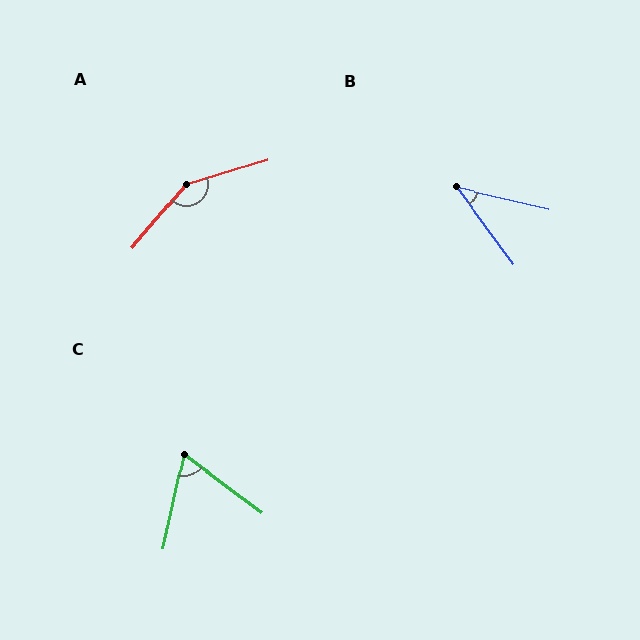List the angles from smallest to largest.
B (40°), C (65°), A (147°).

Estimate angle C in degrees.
Approximately 65 degrees.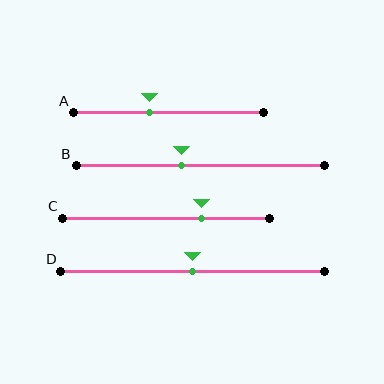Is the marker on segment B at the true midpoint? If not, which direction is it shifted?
No, the marker on segment B is shifted to the left by about 8% of the segment length.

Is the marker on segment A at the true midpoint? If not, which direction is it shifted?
No, the marker on segment A is shifted to the left by about 10% of the segment length.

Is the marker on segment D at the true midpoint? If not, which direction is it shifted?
Yes, the marker on segment D is at the true midpoint.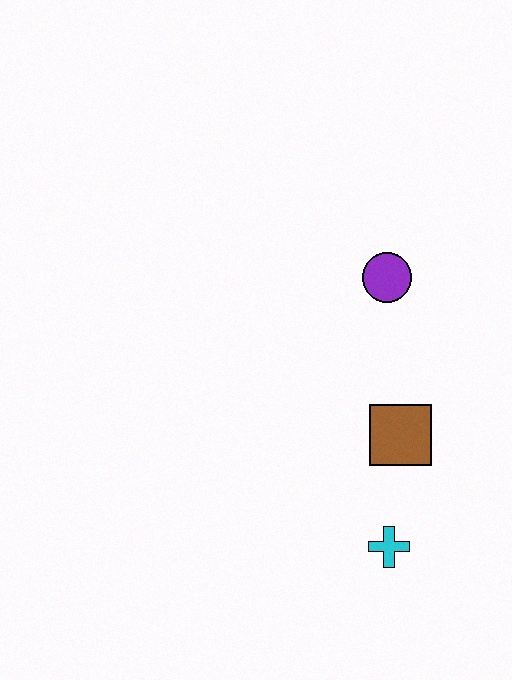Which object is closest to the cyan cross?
The brown square is closest to the cyan cross.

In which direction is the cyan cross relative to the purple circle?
The cyan cross is below the purple circle.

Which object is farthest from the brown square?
The purple circle is farthest from the brown square.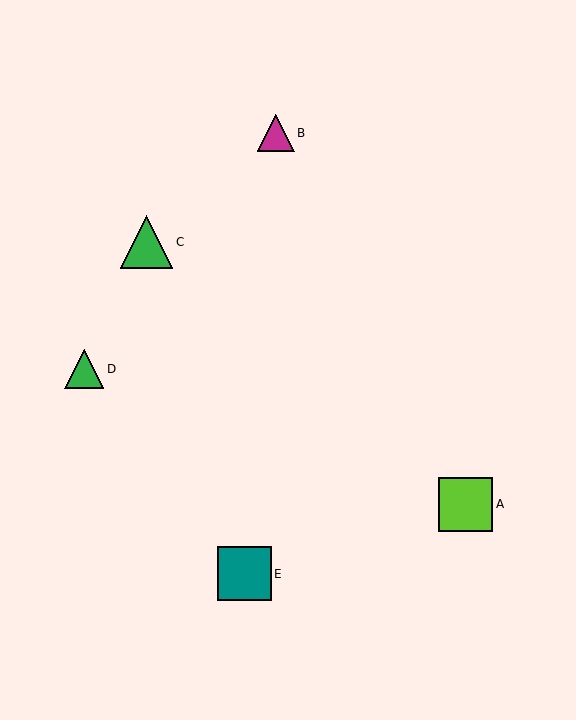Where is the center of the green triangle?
The center of the green triangle is at (84, 369).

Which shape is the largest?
The lime square (labeled A) is the largest.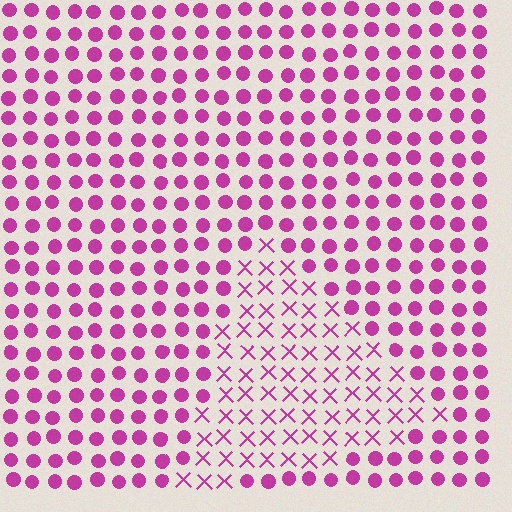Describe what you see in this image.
The image is filled with small magenta elements arranged in a uniform grid. A triangle-shaped region contains X marks, while the surrounding area contains circles. The boundary is defined purely by the change in element shape.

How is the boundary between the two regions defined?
The boundary is defined by a change in element shape: X marks inside vs. circles outside. All elements share the same color and spacing.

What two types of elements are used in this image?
The image uses X marks inside the triangle region and circles outside it.